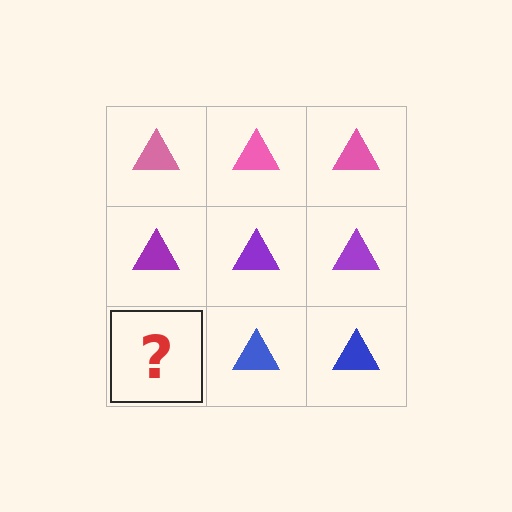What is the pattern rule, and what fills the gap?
The rule is that each row has a consistent color. The gap should be filled with a blue triangle.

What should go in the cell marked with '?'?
The missing cell should contain a blue triangle.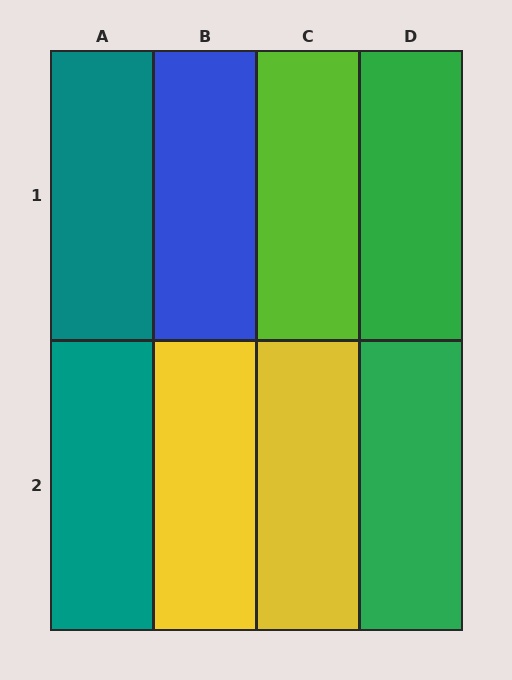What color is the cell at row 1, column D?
Green.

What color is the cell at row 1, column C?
Lime.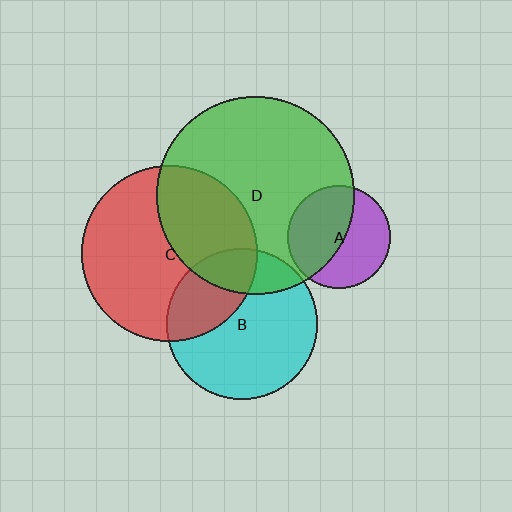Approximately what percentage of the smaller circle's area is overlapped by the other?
Approximately 35%.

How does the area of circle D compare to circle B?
Approximately 1.7 times.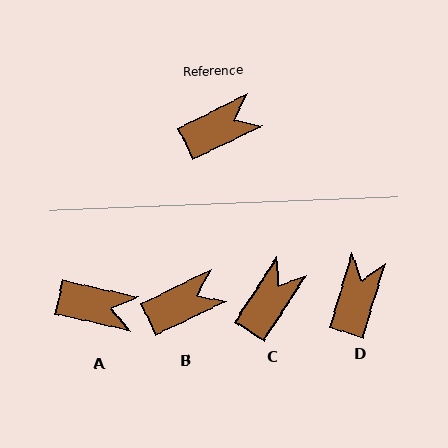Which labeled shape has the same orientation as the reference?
B.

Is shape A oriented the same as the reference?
No, it is off by about 39 degrees.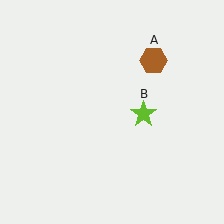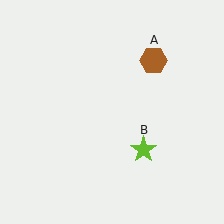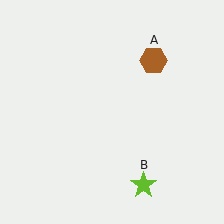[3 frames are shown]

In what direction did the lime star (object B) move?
The lime star (object B) moved down.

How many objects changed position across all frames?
1 object changed position: lime star (object B).